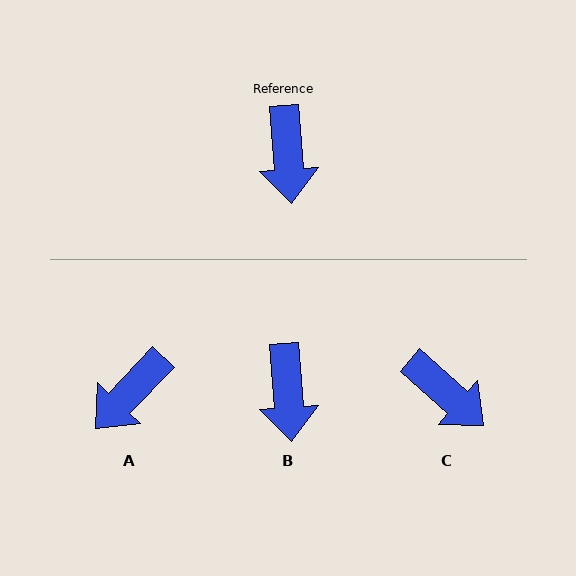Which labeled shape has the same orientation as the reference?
B.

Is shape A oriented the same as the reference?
No, it is off by about 48 degrees.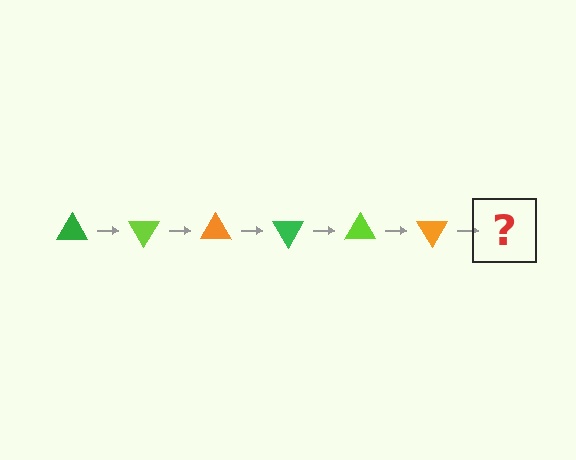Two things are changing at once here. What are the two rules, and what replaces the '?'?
The two rules are that it rotates 60 degrees each step and the color cycles through green, lime, and orange. The '?' should be a green triangle, rotated 360 degrees from the start.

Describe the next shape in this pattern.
It should be a green triangle, rotated 360 degrees from the start.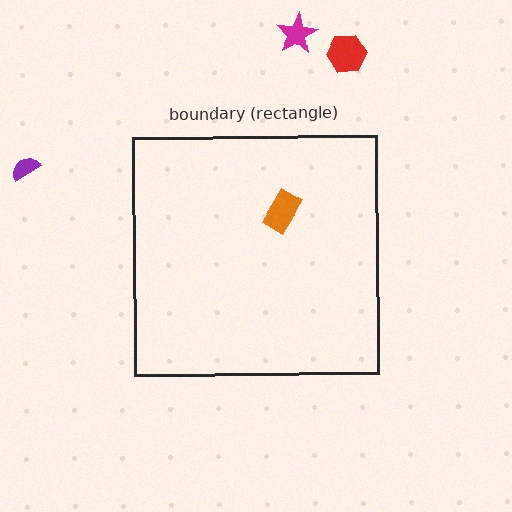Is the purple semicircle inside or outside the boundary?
Outside.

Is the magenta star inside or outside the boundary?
Outside.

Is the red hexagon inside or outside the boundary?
Outside.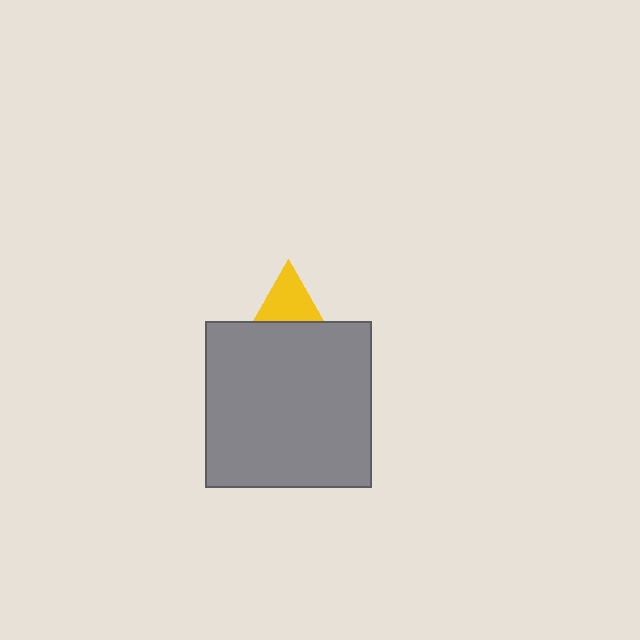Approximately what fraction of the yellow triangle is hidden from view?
Roughly 40% of the yellow triangle is hidden behind the gray square.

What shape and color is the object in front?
The object in front is a gray square.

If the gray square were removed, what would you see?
You would see the complete yellow triangle.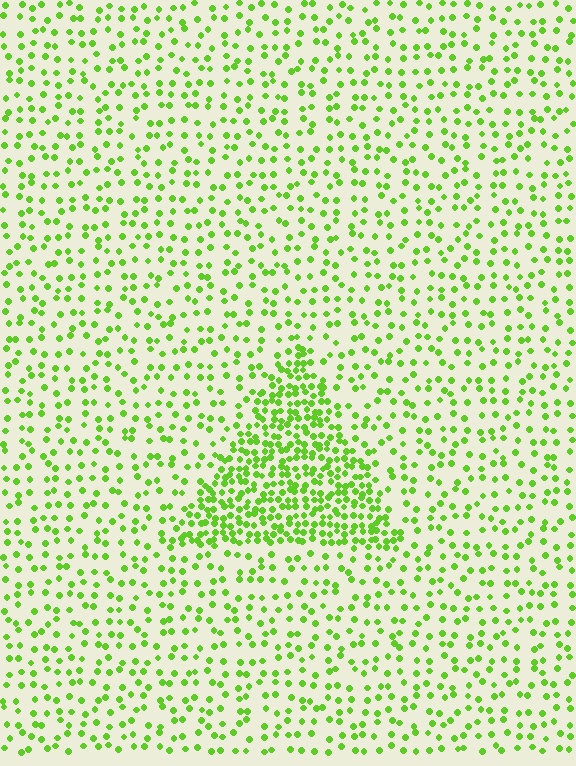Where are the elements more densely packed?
The elements are more densely packed inside the triangle boundary.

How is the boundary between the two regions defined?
The boundary is defined by a change in element density (approximately 2.5x ratio). All elements are the same color, size, and shape.